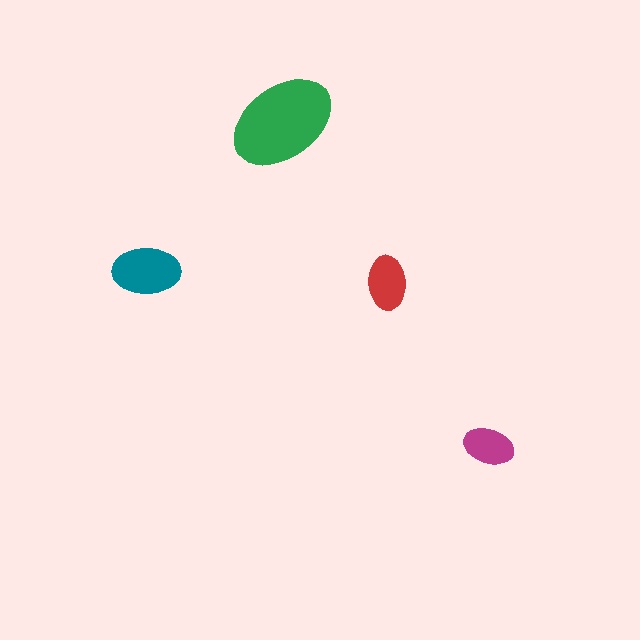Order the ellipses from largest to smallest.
the green one, the teal one, the red one, the magenta one.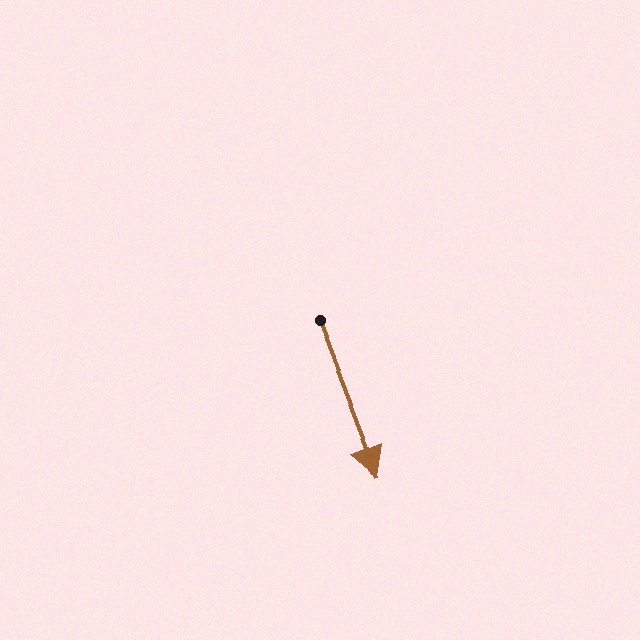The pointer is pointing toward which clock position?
Roughly 5 o'clock.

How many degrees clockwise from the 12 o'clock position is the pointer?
Approximately 159 degrees.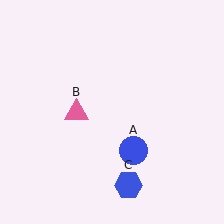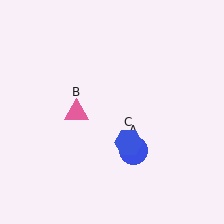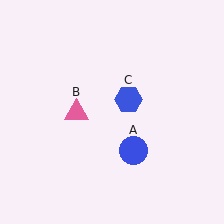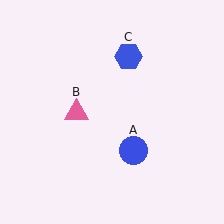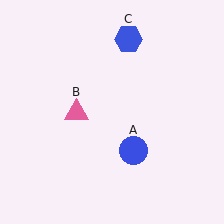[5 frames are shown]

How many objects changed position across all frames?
1 object changed position: blue hexagon (object C).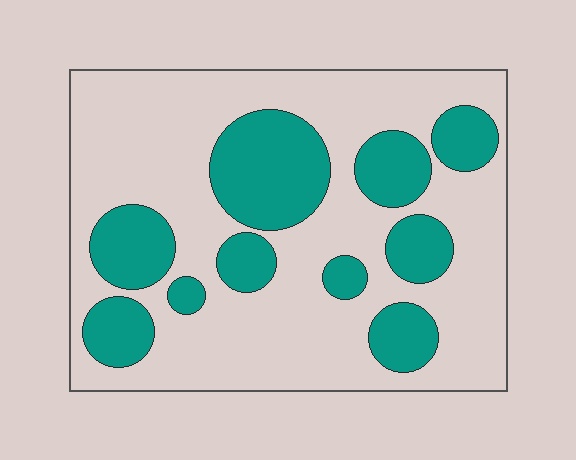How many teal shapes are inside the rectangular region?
10.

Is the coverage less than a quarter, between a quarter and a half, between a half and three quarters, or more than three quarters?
Between a quarter and a half.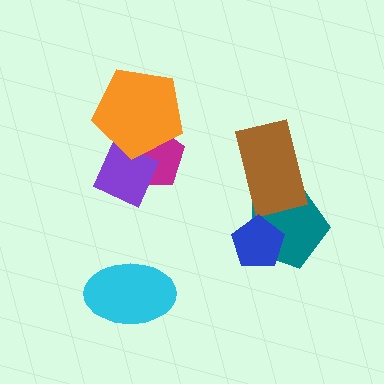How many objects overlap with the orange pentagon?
2 objects overlap with the orange pentagon.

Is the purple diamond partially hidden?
Yes, it is partially covered by another shape.